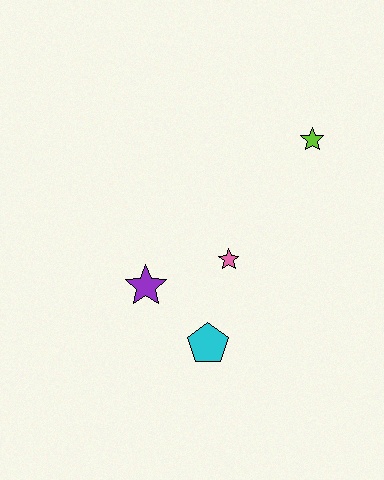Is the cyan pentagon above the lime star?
No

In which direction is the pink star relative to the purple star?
The pink star is to the right of the purple star.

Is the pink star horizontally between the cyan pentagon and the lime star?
Yes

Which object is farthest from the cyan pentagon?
The lime star is farthest from the cyan pentagon.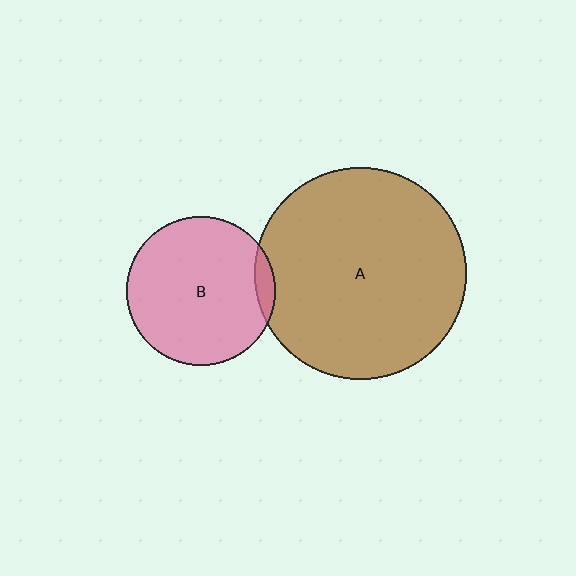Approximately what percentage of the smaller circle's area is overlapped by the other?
Approximately 5%.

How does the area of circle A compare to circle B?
Approximately 2.0 times.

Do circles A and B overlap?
Yes.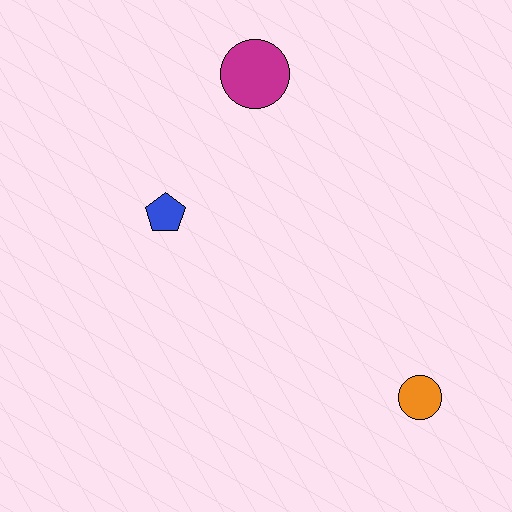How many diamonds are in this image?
There are no diamonds.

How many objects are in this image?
There are 3 objects.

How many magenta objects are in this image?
There is 1 magenta object.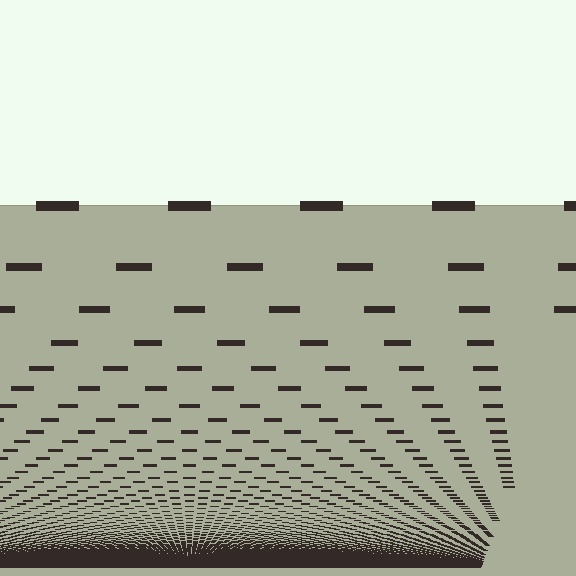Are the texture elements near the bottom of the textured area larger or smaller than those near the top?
Smaller. The gradient is inverted — elements near the bottom are smaller and denser.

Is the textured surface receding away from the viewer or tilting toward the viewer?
The surface appears to tilt toward the viewer. Texture elements get larger and sparser toward the top.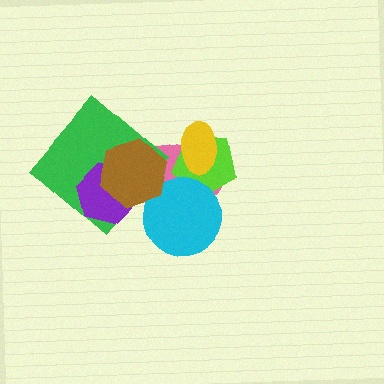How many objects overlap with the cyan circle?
3 objects overlap with the cyan circle.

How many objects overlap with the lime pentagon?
3 objects overlap with the lime pentagon.